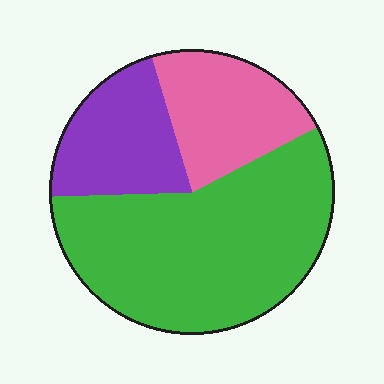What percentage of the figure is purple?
Purple covers 21% of the figure.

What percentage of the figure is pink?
Pink covers about 20% of the figure.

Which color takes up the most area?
Green, at roughly 55%.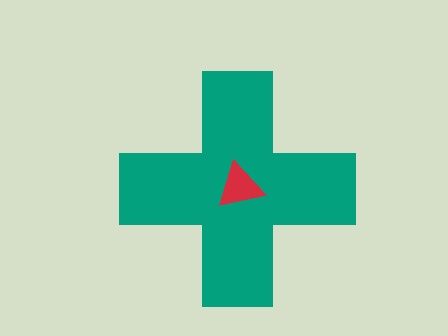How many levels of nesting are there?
2.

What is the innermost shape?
The red triangle.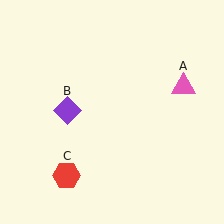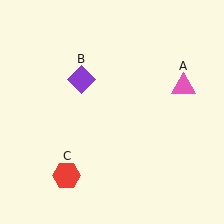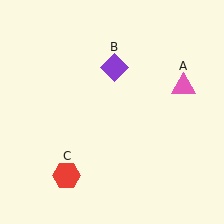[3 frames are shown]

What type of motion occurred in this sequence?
The purple diamond (object B) rotated clockwise around the center of the scene.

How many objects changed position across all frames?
1 object changed position: purple diamond (object B).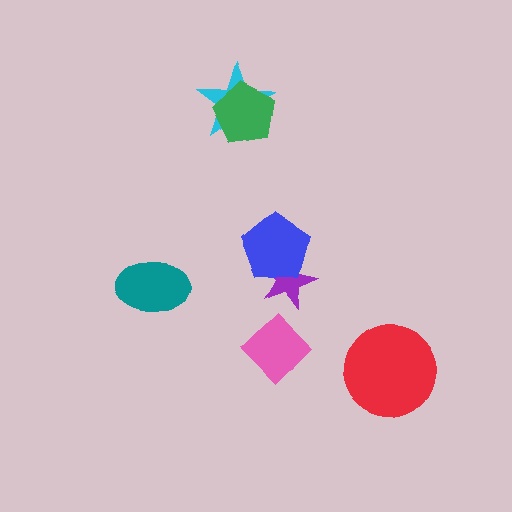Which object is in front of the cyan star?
The green pentagon is in front of the cyan star.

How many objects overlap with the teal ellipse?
0 objects overlap with the teal ellipse.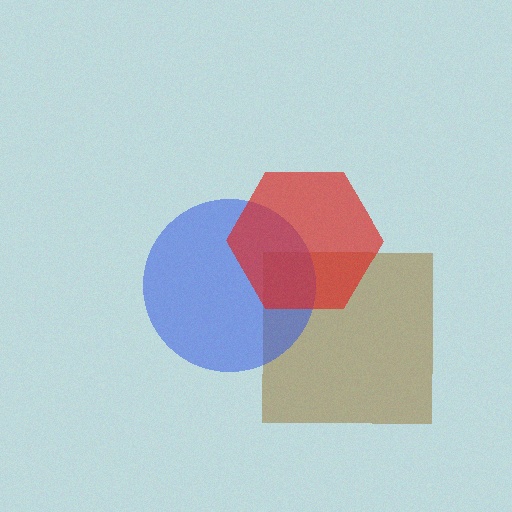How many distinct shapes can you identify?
There are 3 distinct shapes: a brown square, a blue circle, a red hexagon.